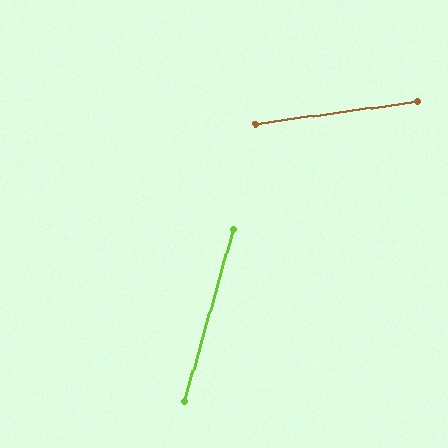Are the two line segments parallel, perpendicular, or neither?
Neither parallel nor perpendicular — they differ by about 66°.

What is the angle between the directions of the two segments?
Approximately 66 degrees.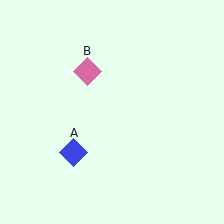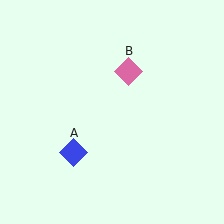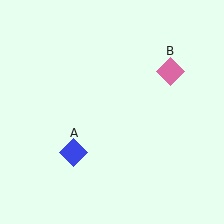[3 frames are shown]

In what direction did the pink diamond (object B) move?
The pink diamond (object B) moved right.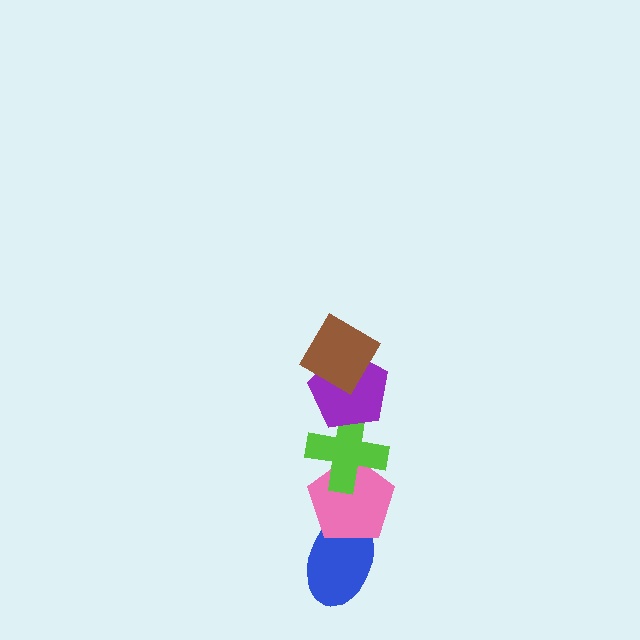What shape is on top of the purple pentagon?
The brown diamond is on top of the purple pentagon.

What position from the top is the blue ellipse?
The blue ellipse is 5th from the top.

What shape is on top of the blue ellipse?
The pink pentagon is on top of the blue ellipse.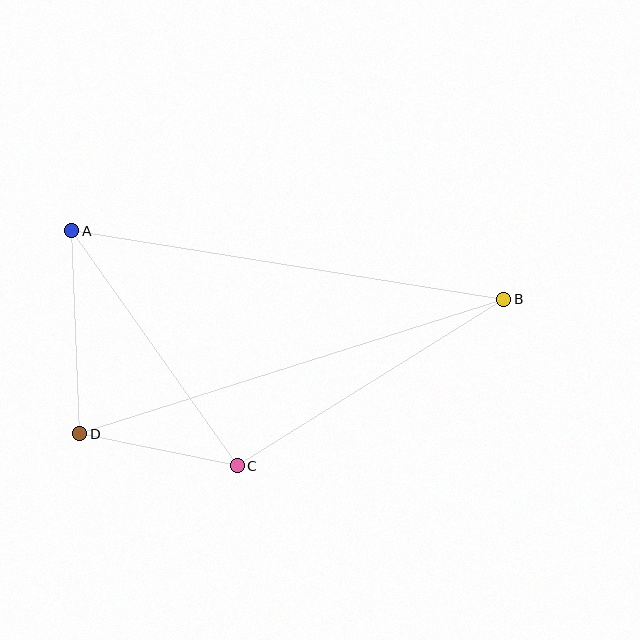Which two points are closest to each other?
Points C and D are closest to each other.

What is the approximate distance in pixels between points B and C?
The distance between B and C is approximately 314 pixels.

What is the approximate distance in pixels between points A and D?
The distance between A and D is approximately 203 pixels.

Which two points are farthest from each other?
Points B and D are farthest from each other.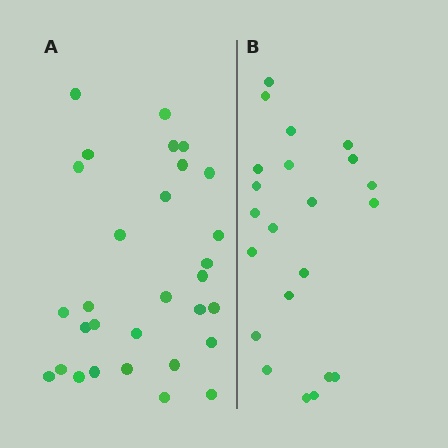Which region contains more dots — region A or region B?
Region A (the left region) has more dots.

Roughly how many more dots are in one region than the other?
Region A has roughly 8 or so more dots than region B.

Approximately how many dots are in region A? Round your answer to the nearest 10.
About 30 dots.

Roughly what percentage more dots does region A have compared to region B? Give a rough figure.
About 35% more.